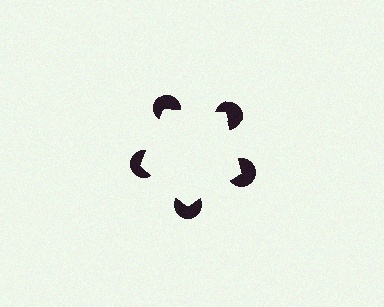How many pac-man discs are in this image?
There are 5 — one at each vertex of the illusory pentagon.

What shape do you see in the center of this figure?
An illusory pentagon — its edges are inferred from the aligned wedge cuts in the pac-man discs, not physically drawn.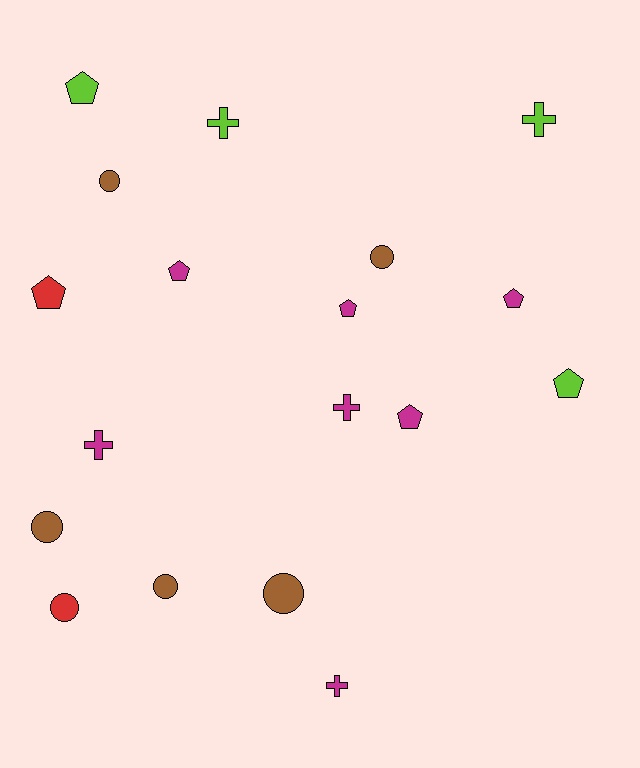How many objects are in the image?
There are 18 objects.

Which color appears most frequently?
Magenta, with 7 objects.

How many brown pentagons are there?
There are no brown pentagons.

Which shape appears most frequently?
Pentagon, with 7 objects.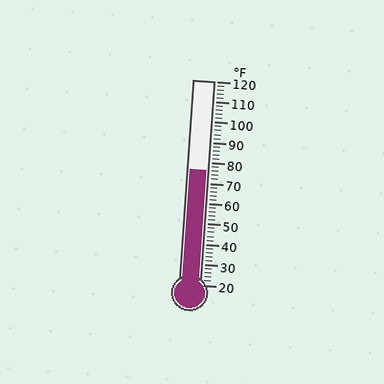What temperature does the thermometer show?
The thermometer shows approximately 76°F.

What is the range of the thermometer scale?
The thermometer scale ranges from 20°F to 120°F.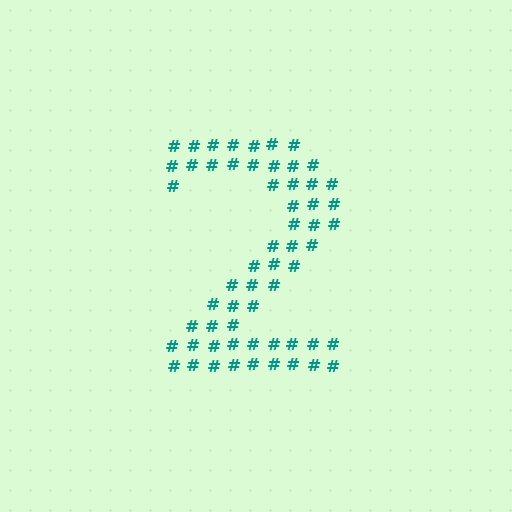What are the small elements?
The small elements are hash symbols.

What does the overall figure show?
The overall figure shows the digit 2.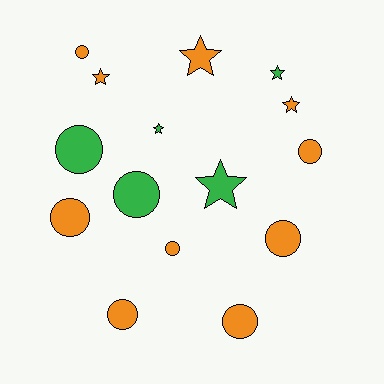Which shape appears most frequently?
Circle, with 9 objects.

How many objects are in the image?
There are 15 objects.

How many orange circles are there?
There are 7 orange circles.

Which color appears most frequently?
Orange, with 10 objects.